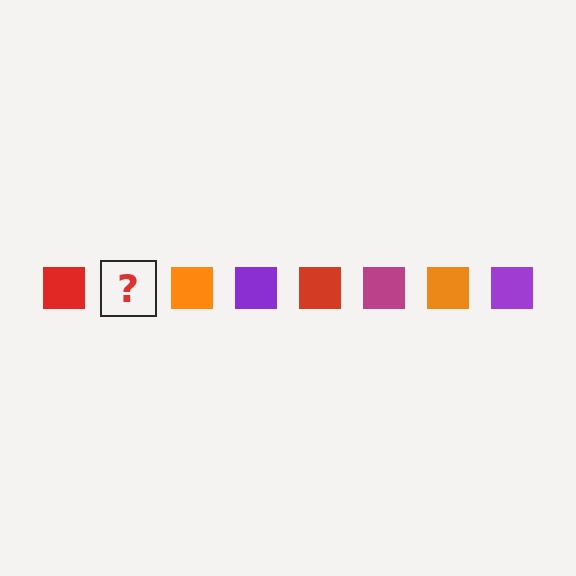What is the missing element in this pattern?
The missing element is a magenta square.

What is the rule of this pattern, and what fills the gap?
The rule is that the pattern cycles through red, magenta, orange, purple squares. The gap should be filled with a magenta square.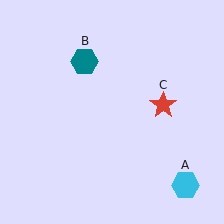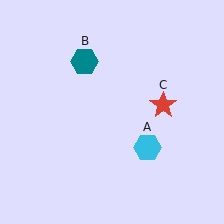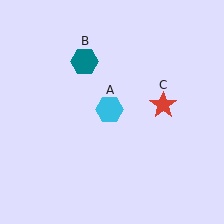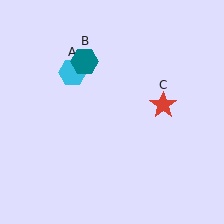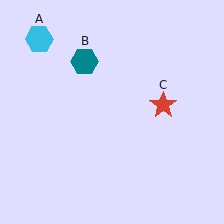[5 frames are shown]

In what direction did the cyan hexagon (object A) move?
The cyan hexagon (object A) moved up and to the left.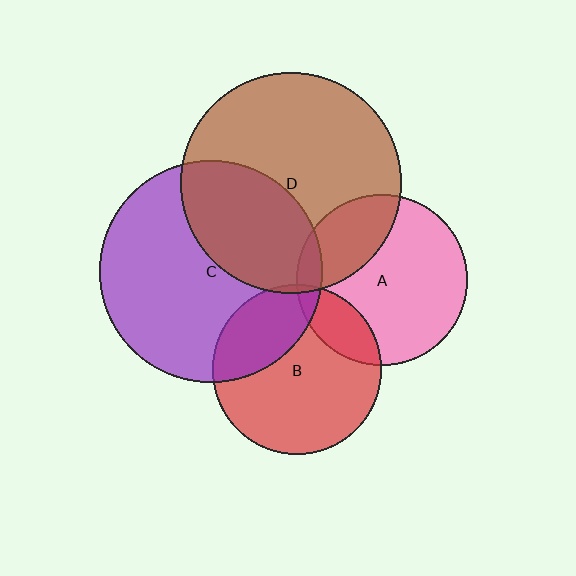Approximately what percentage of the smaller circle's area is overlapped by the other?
Approximately 35%.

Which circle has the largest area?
Circle C (purple).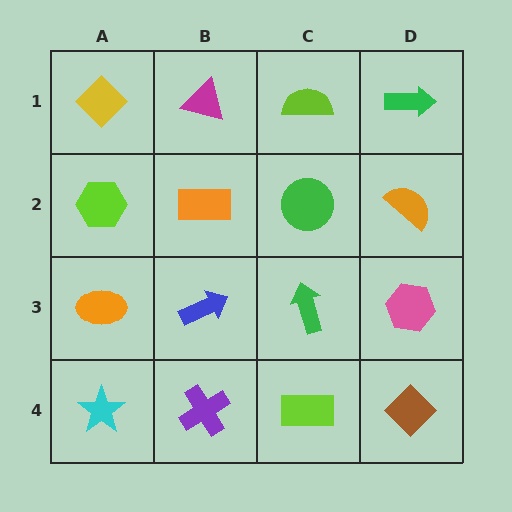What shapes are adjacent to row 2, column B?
A magenta triangle (row 1, column B), a blue arrow (row 3, column B), a lime hexagon (row 2, column A), a green circle (row 2, column C).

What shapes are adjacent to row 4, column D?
A pink hexagon (row 3, column D), a lime rectangle (row 4, column C).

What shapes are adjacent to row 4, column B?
A blue arrow (row 3, column B), a cyan star (row 4, column A), a lime rectangle (row 4, column C).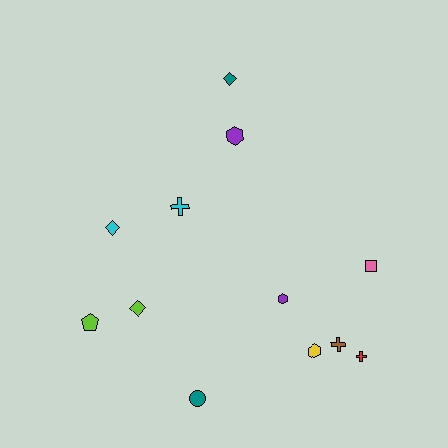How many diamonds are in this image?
There are 3 diamonds.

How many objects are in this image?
There are 12 objects.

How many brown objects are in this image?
There is 1 brown object.